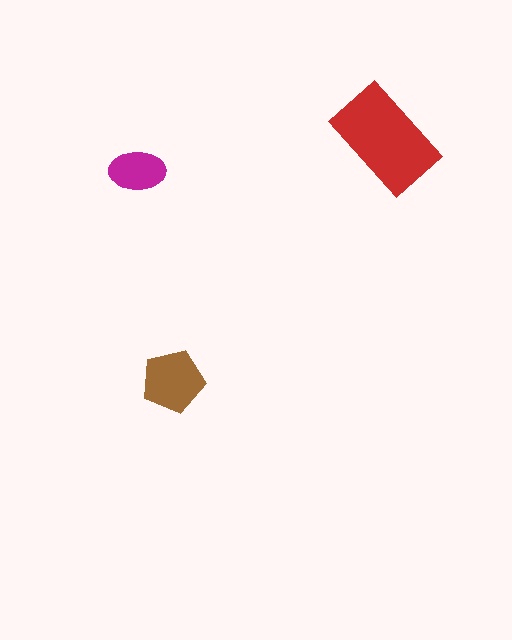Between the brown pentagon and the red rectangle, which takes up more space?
The red rectangle.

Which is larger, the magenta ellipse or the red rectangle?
The red rectangle.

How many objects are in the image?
There are 3 objects in the image.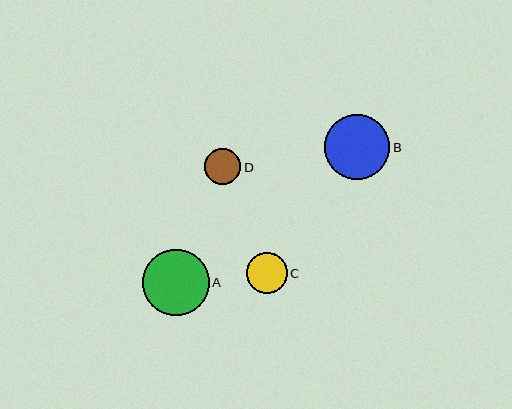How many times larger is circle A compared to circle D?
Circle A is approximately 1.8 times the size of circle D.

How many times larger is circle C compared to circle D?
Circle C is approximately 1.1 times the size of circle D.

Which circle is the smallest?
Circle D is the smallest with a size of approximately 36 pixels.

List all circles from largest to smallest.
From largest to smallest: A, B, C, D.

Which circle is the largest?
Circle A is the largest with a size of approximately 67 pixels.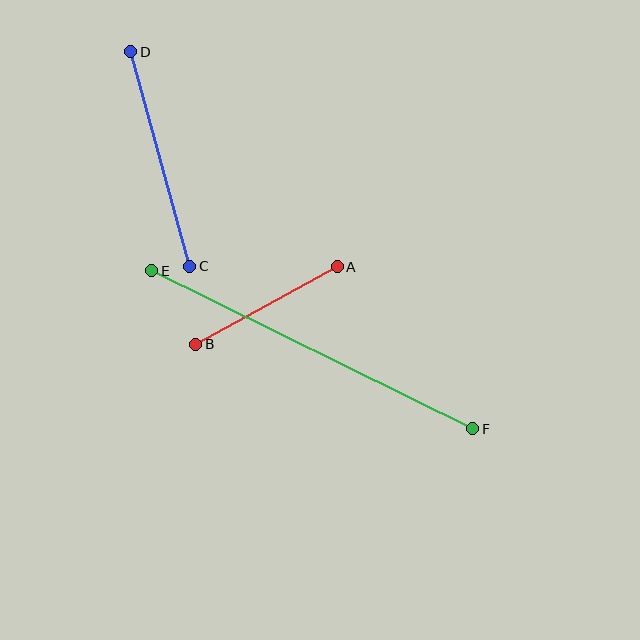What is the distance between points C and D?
The distance is approximately 222 pixels.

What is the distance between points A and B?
The distance is approximately 161 pixels.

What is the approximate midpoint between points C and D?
The midpoint is at approximately (160, 159) pixels.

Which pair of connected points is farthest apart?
Points E and F are farthest apart.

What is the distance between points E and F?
The distance is approximately 358 pixels.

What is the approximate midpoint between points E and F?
The midpoint is at approximately (312, 350) pixels.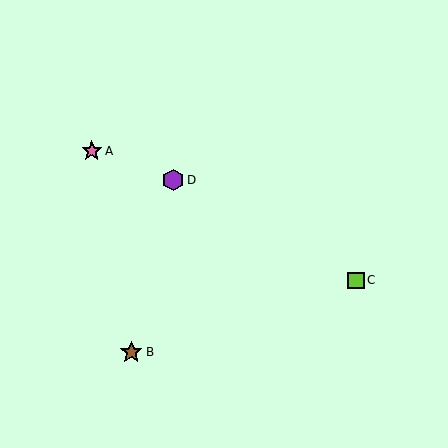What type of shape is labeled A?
Shape A is a pink star.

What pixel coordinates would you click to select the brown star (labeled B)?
Click at (131, 352) to select the brown star B.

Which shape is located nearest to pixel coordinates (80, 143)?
The pink star (labeled A) at (92, 151) is nearest to that location.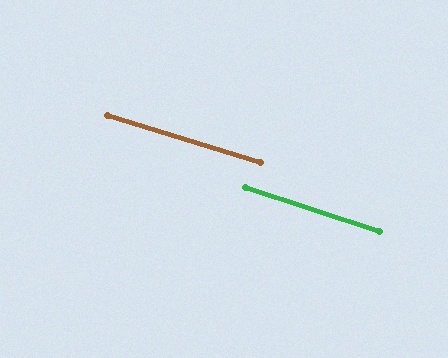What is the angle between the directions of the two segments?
Approximately 2 degrees.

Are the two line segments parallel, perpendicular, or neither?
Parallel — their directions differ by only 1.6°.